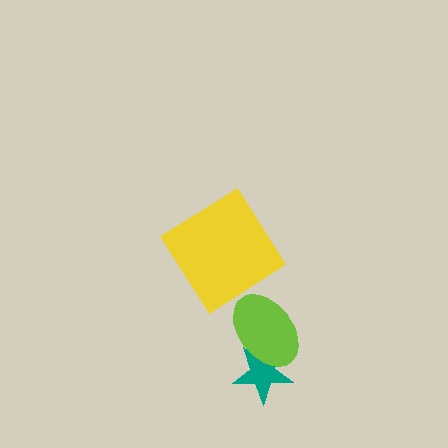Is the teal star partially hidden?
Yes, it is partially covered by another shape.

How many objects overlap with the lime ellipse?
1 object overlaps with the lime ellipse.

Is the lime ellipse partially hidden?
No, no other shape covers it.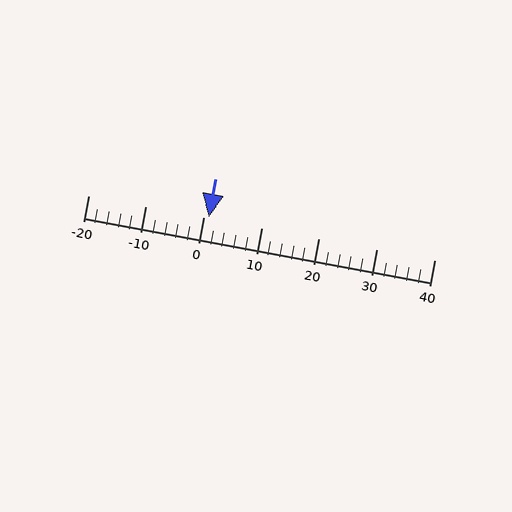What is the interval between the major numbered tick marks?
The major tick marks are spaced 10 units apart.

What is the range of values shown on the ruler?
The ruler shows values from -20 to 40.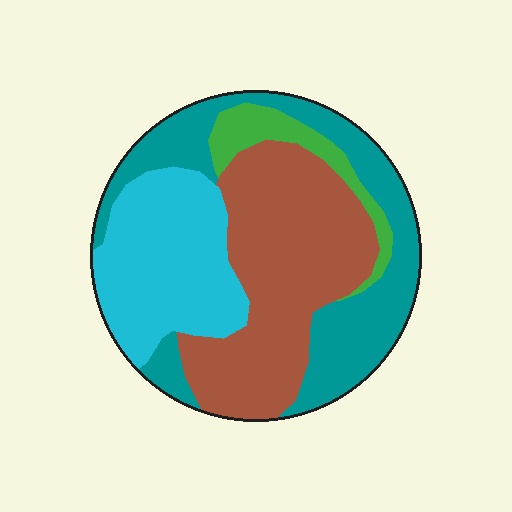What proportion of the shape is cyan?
Cyan covers 25% of the shape.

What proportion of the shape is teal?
Teal takes up between a sixth and a third of the shape.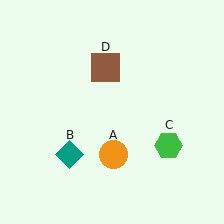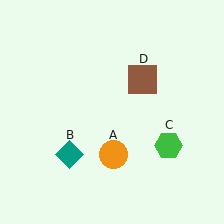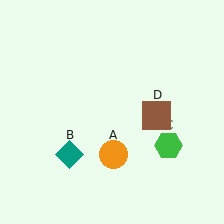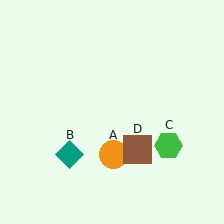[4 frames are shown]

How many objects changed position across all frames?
1 object changed position: brown square (object D).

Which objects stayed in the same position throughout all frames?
Orange circle (object A) and teal diamond (object B) and green hexagon (object C) remained stationary.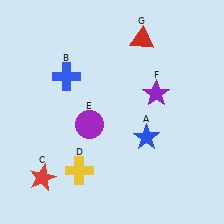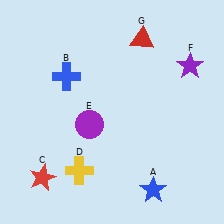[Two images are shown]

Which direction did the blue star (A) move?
The blue star (A) moved down.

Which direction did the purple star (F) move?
The purple star (F) moved right.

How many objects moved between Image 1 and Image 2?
2 objects moved between the two images.